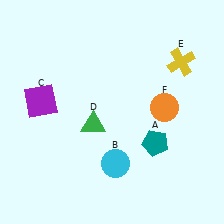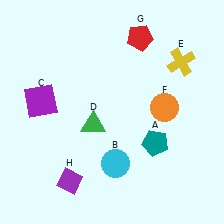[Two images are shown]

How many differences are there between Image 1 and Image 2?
There are 2 differences between the two images.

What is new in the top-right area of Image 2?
A red pentagon (G) was added in the top-right area of Image 2.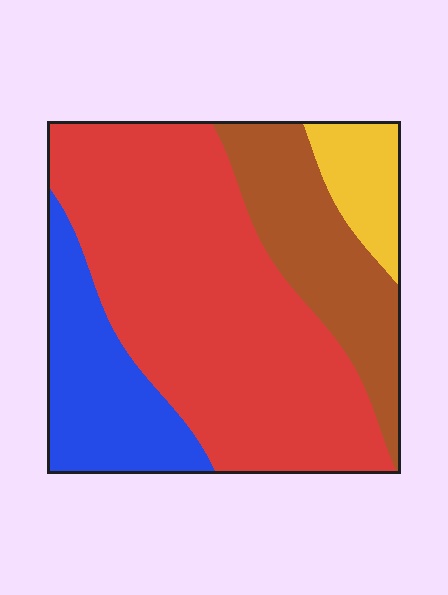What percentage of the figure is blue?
Blue takes up between a sixth and a third of the figure.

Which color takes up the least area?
Yellow, at roughly 10%.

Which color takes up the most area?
Red, at roughly 55%.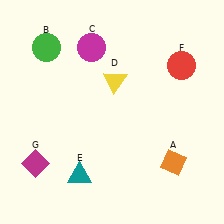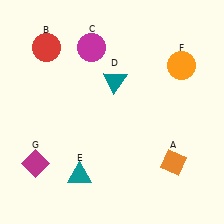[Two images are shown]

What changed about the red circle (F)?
In Image 1, F is red. In Image 2, it changed to orange.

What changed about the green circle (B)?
In Image 1, B is green. In Image 2, it changed to red.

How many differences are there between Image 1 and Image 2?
There are 3 differences between the two images.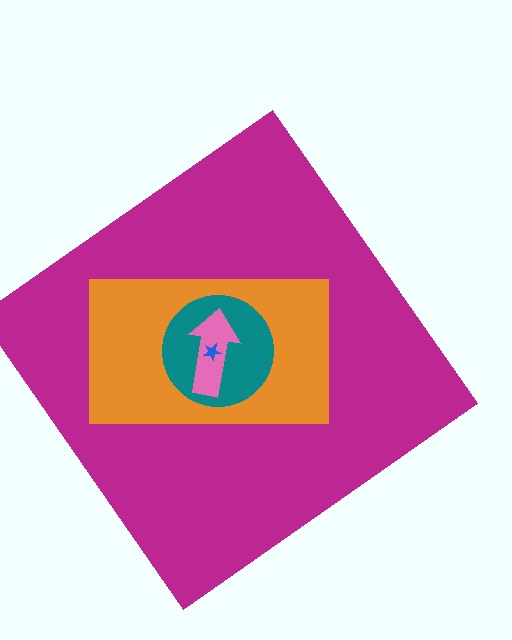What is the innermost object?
The blue star.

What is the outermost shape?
The magenta diamond.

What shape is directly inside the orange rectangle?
The teal circle.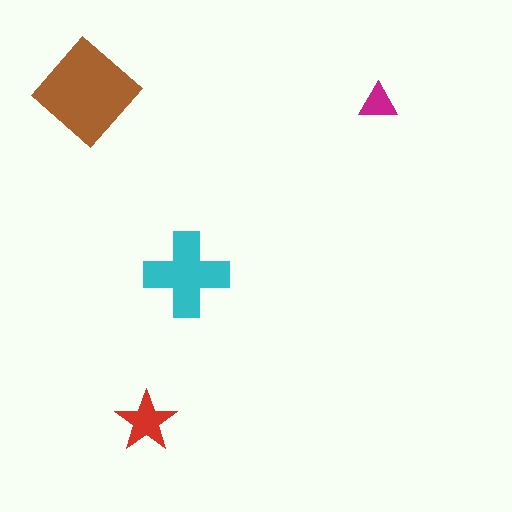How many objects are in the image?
There are 4 objects in the image.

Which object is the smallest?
The magenta triangle.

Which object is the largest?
The brown diamond.